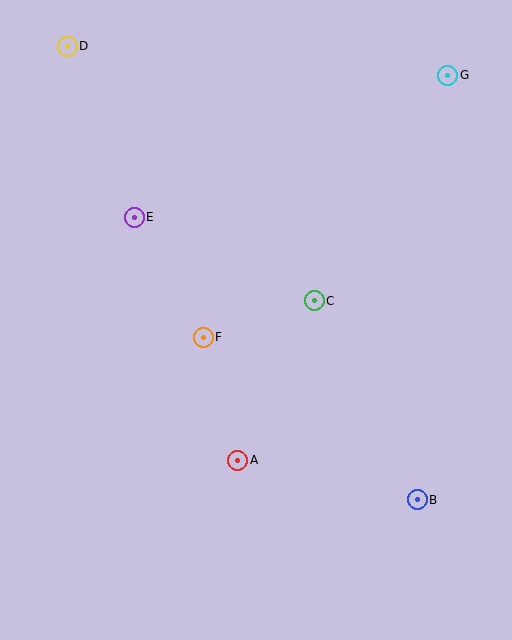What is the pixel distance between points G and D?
The distance between G and D is 382 pixels.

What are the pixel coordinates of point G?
Point G is at (448, 75).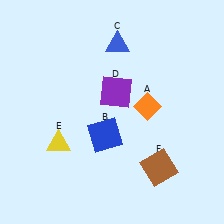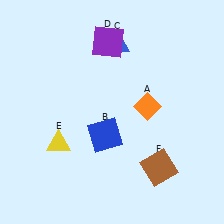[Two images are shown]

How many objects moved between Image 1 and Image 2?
1 object moved between the two images.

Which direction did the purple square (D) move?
The purple square (D) moved up.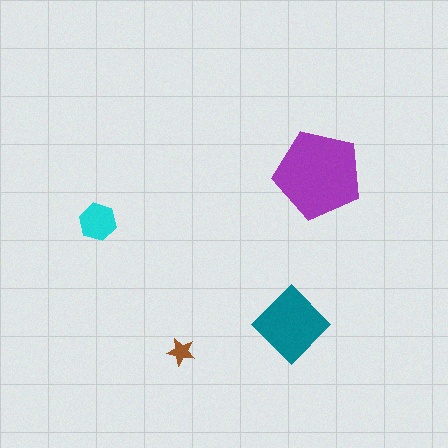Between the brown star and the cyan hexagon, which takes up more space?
The cyan hexagon.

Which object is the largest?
The purple pentagon.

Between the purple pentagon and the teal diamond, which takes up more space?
The purple pentagon.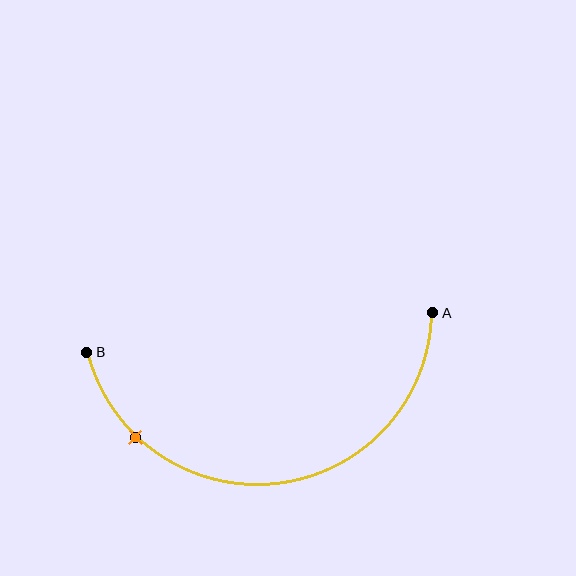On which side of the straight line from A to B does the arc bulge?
The arc bulges below the straight line connecting A and B.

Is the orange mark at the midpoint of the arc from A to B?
No. The orange mark lies on the arc but is closer to endpoint B. The arc midpoint would be at the point on the curve equidistant along the arc from both A and B.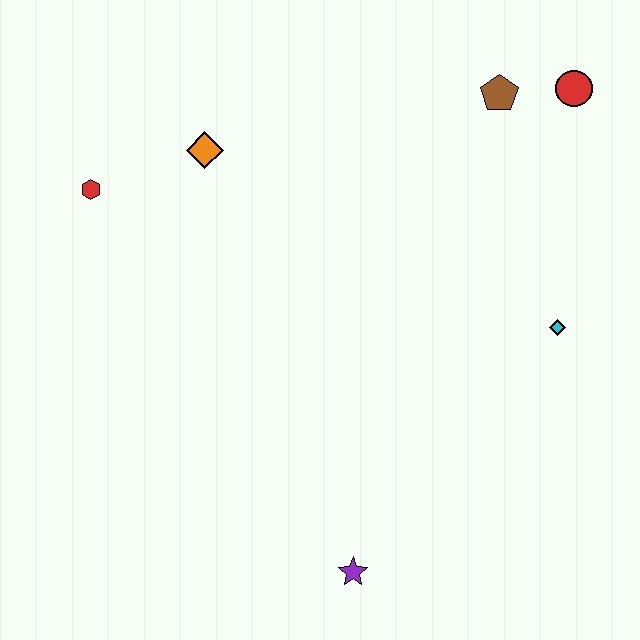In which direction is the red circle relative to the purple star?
The red circle is above the purple star.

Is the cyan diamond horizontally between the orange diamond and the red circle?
Yes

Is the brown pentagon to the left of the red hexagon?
No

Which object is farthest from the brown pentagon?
The purple star is farthest from the brown pentagon.